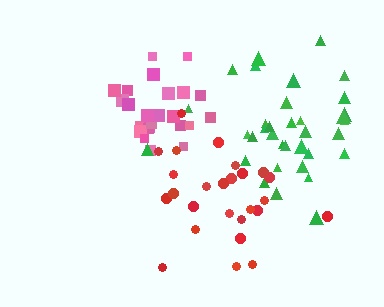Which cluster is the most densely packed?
Pink.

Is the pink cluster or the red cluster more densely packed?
Pink.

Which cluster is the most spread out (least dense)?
Red.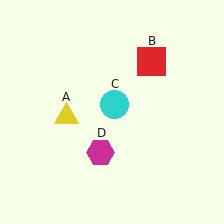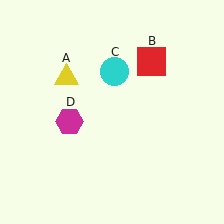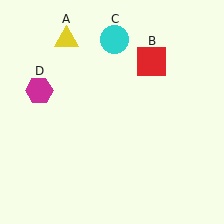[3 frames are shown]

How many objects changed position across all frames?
3 objects changed position: yellow triangle (object A), cyan circle (object C), magenta hexagon (object D).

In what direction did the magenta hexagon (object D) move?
The magenta hexagon (object D) moved up and to the left.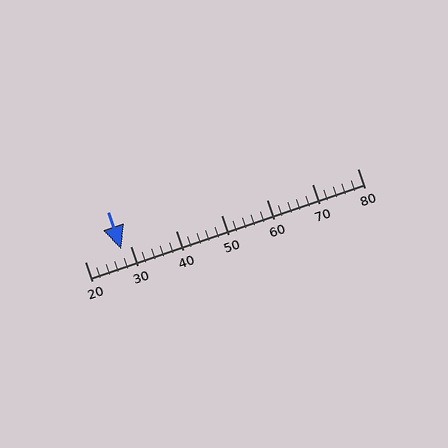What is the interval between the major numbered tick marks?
The major tick marks are spaced 10 units apart.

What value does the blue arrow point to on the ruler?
The blue arrow points to approximately 28.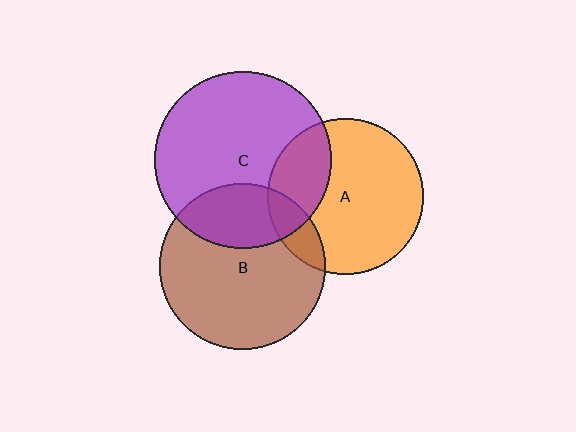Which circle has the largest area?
Circle C (purple).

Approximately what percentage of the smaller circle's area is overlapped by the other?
Approximately 15%.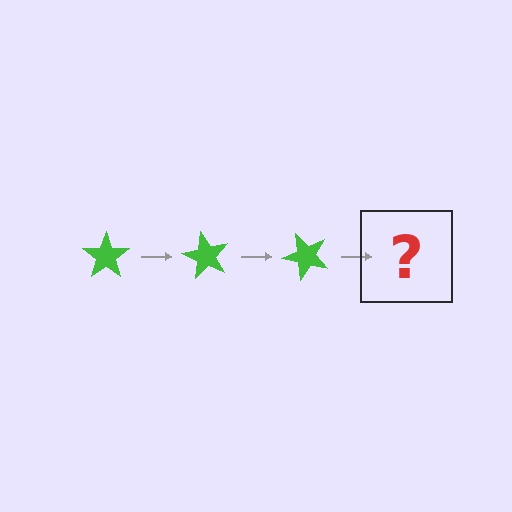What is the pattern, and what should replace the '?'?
The pattern is that the star rotates 60 degrees each step. The '?' should be a green star rotated 180 degrees.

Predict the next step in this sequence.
The next step is a green star rotated 180 degrees.